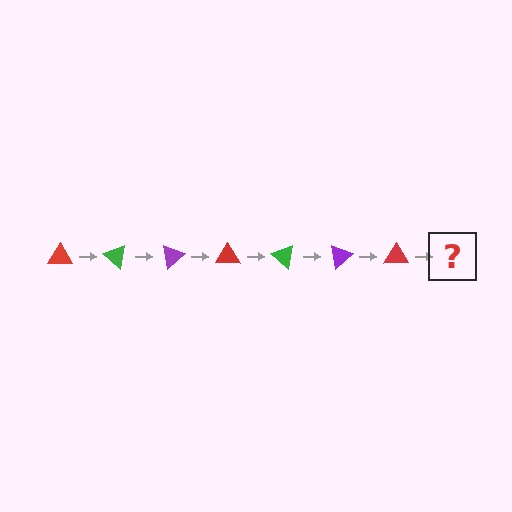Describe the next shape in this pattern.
It should be a green triangle, rotated 280 degrees from the start.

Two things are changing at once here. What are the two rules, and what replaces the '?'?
The two rules are that it rotates 40 degrees each step and the color cycles through red, green, and purple. The '?' should be a green triangle, rotated 280 degrees from the start.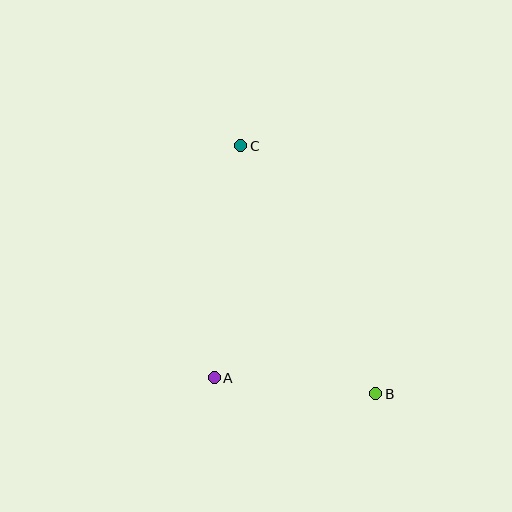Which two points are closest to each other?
Points A and B are closest to each other.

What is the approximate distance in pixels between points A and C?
The distance between A and C is approximately 234 pixels.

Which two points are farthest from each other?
Points B and C are farthest from each other.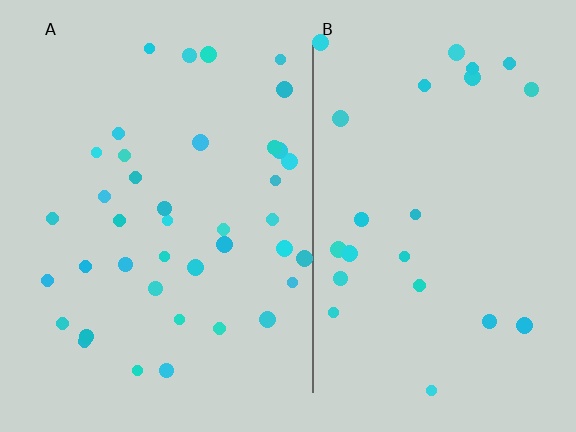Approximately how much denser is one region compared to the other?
Approximately 1.7× — region A over region B.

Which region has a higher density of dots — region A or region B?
A (the left).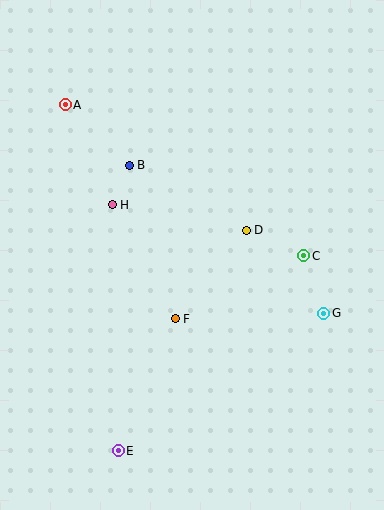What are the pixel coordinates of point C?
Point C is at (304, 256).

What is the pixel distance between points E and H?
The distance between E and H is 246 pixels.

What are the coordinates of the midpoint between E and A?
The midpoint between E and A is at (92, 278).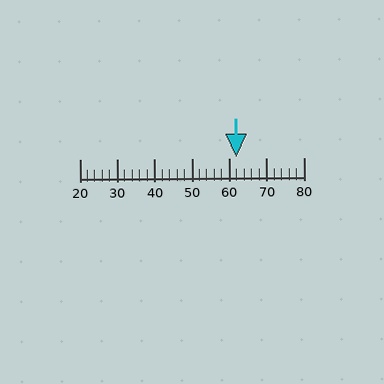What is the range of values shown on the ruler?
The ruler shows values from 20 to 80.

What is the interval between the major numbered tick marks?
The major tick marks are spaced 10 units apart.